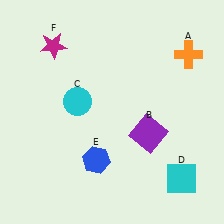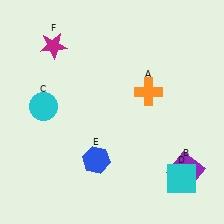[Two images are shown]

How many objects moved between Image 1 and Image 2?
3 objects moved between the two images.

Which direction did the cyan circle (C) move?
The cyan circle (C) moved left.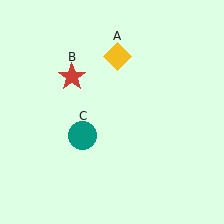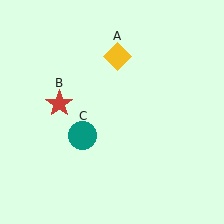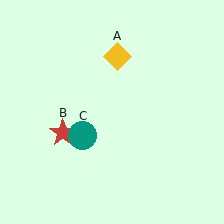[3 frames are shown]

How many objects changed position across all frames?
1 object changed position: red star (object B).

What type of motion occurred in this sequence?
The red star (object B) rotated counterclockwise around the center of the scene.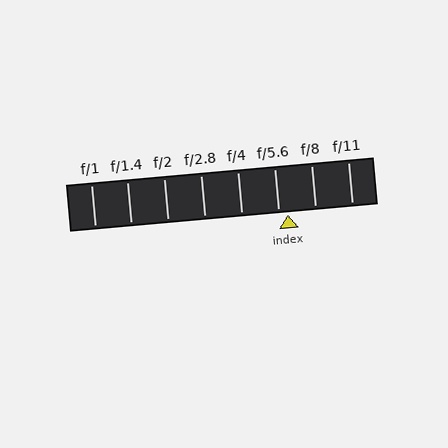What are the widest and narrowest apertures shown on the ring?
The widest aperture shown is f/1 and the narrowest is f/11.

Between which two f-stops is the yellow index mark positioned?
The index mark is between f/5.6 and f/8.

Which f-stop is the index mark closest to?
The index mark is closest to f/5.6.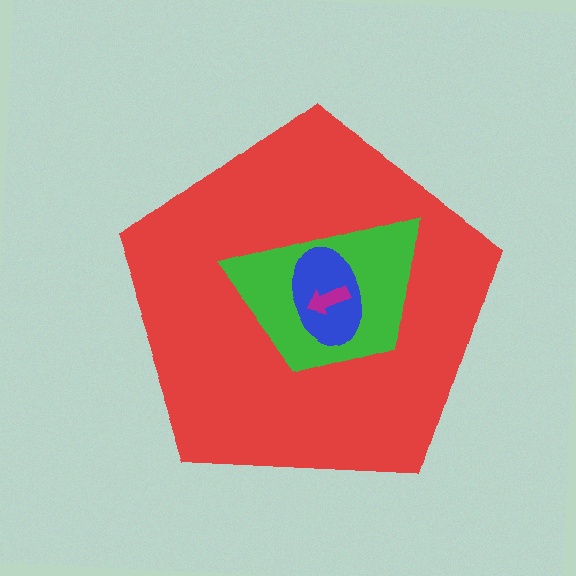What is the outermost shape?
The red pentagon.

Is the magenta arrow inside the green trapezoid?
Yes.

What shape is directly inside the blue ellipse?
The magenta arrow.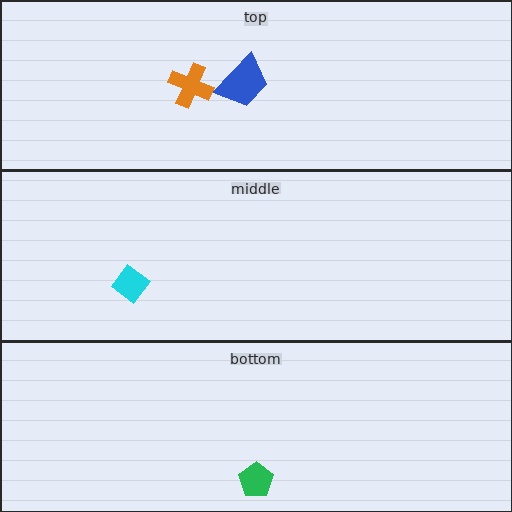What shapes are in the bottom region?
The green pentagon.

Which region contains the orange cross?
The top region.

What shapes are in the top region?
The blue trapezoid, the orange cross.